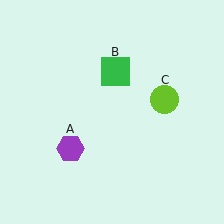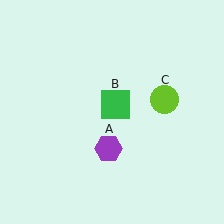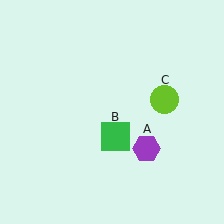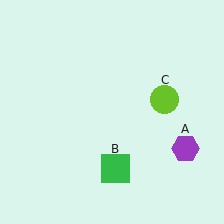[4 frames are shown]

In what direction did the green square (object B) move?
The green square (object B) moved down.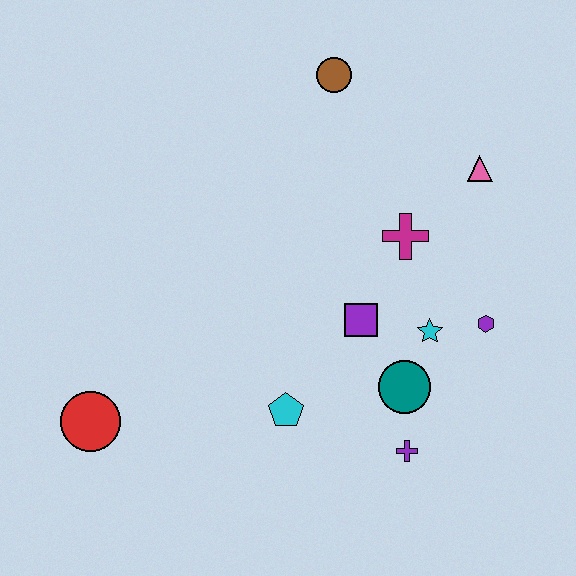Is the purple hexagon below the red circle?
No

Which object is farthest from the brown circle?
The red circle is farthest from the brown circle.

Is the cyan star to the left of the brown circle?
No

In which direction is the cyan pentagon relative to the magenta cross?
The cyan pentagon is below the magenta cross.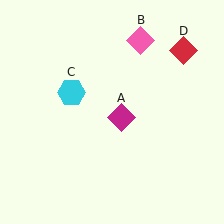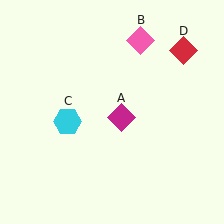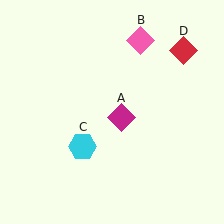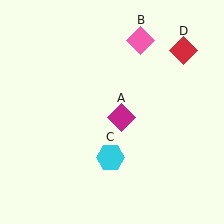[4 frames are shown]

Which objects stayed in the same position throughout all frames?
Magenta diamond (object A) and pink diamond (object B) and red diamond (object D) remained stationary.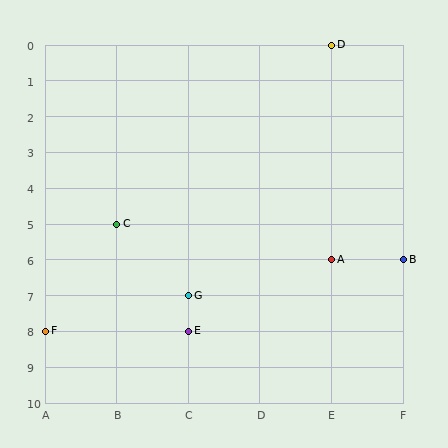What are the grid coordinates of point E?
Point E is at grid coordinates (C, 8).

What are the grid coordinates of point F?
Point F is at grid coordinates (A, 8).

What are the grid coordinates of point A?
Point A is at grid coordinates (E, 6).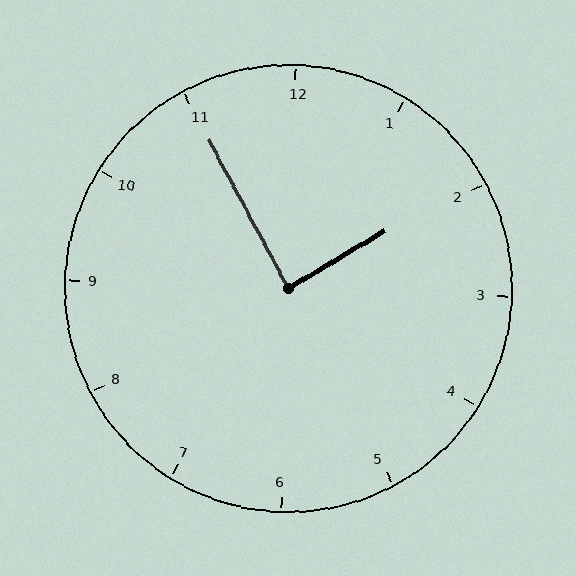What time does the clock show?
1:55.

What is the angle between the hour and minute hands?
Approximately 88 degrees.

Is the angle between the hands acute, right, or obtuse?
It is right.